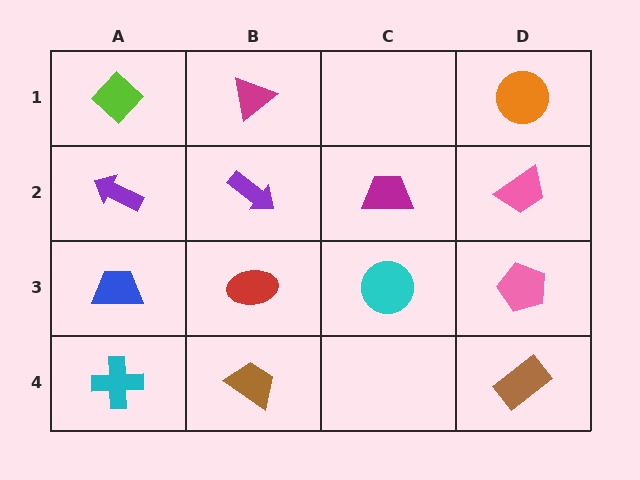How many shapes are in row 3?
4 shapes.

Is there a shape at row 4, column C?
No, that cell is empty.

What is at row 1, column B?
A magenta triangle.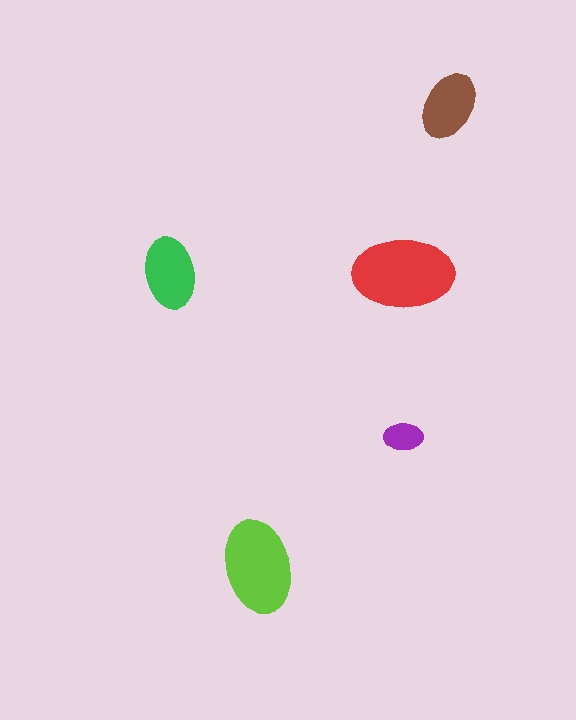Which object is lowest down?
The lime ellipse is bottommost.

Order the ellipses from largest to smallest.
the red one, the lime one, the green one, the brown one, the purple one.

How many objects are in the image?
There are 5 objects in the image.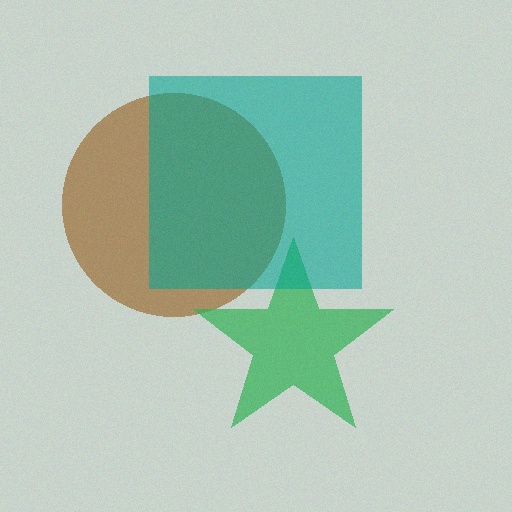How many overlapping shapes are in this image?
There are 3 overlapping shapes in the image.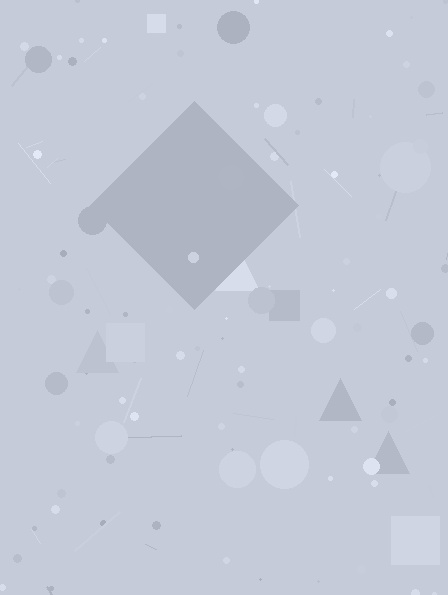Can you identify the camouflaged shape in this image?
The camouflaged shape is a diamond.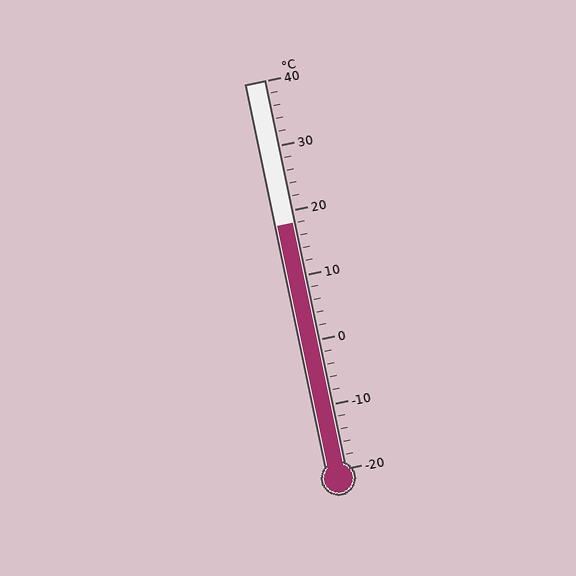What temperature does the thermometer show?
The thermometer shows approximately 18°C.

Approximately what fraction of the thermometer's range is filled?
The thermometer is filled to approximately 65% of its range.